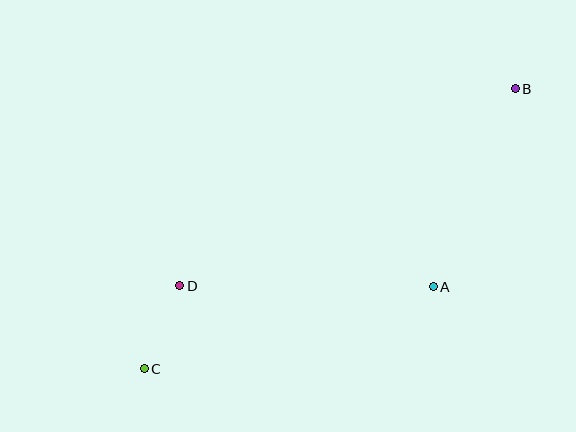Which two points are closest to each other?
Points C and D are closest to each other.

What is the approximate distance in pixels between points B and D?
The distance between B and D is approximately 389 pixels.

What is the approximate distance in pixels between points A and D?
The distance between A and D is approximately 254 pixels.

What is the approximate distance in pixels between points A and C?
The distance between A and C is approximately 300 pixels.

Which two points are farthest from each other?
Points B and C are farthest from each other.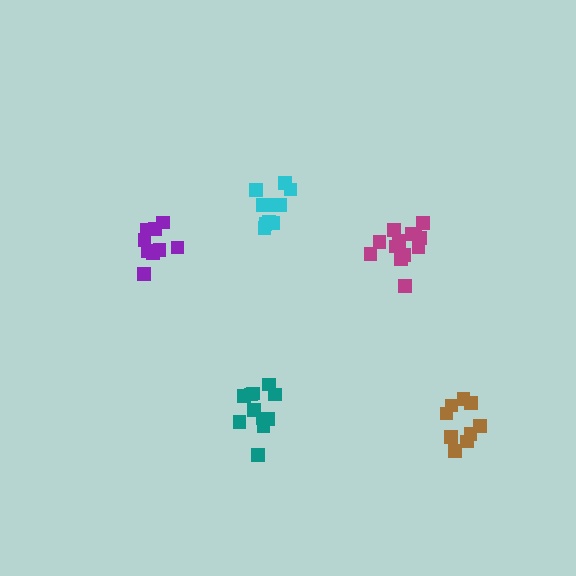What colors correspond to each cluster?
The clusters are colored: cyan, teal, purple, magenta, brown.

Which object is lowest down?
The brown cluster is bottommost.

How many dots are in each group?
Group 1: 10 dots, Group 2: 11 dots, Group 3: 9 dots, Group 4: 14 dots, Group 5: 9 dots (53 total).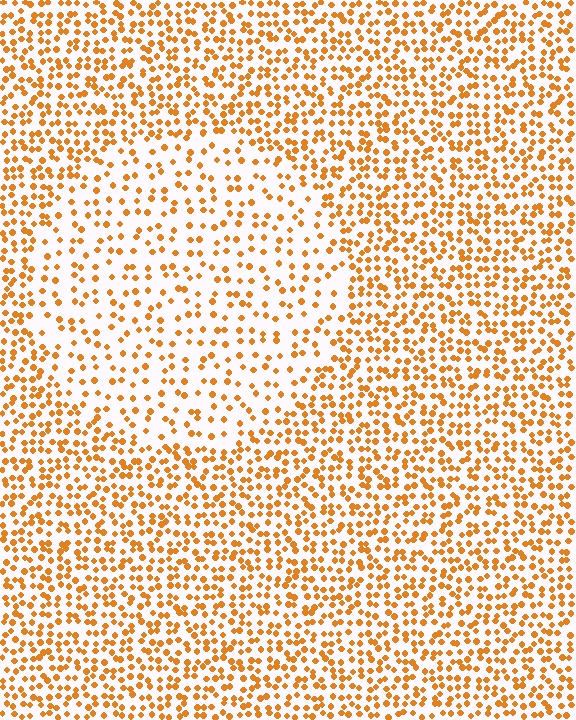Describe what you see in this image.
The image contains small orange elements arranged at two different densities. A circle-shaped region is visible where the elements are less densely packed than the surrounding area.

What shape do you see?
I see a circle.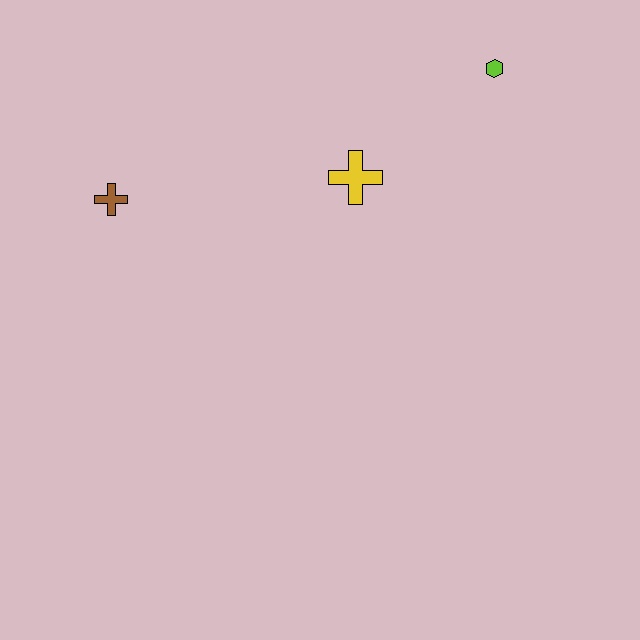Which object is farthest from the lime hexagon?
The brown cross is farthest from the lime hexagon.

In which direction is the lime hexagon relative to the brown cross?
The lime hexagon is to the right of the brown cross.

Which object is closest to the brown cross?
The yellow cross is closest to the brown cross.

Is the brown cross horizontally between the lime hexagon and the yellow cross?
No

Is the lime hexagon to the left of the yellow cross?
No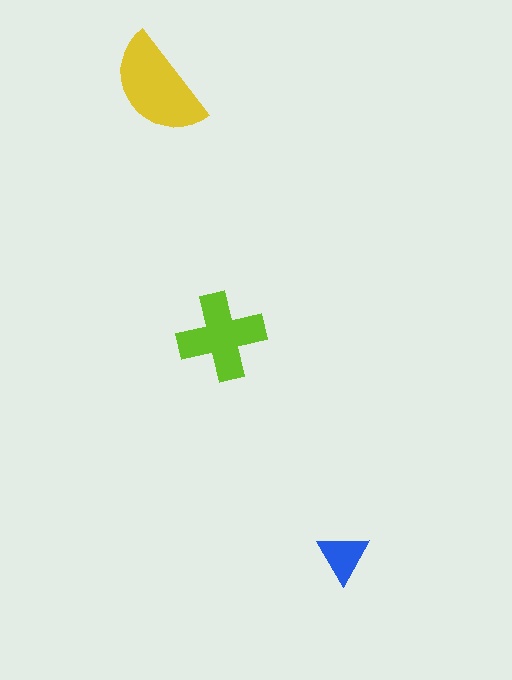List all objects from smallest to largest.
The blue triangle, the lime cross, the yellow semicircle.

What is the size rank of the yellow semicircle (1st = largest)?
1st.